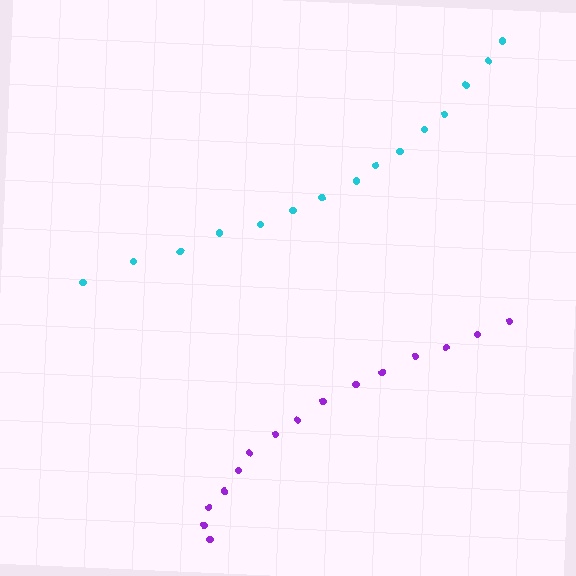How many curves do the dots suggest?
There are 2 distinct paths.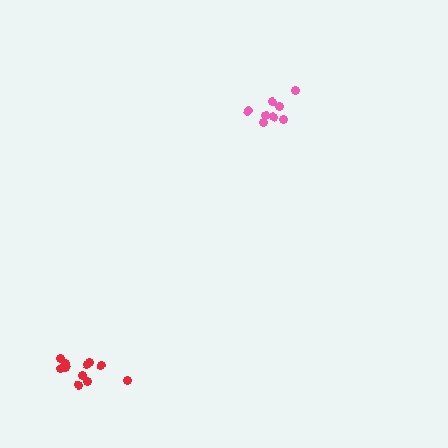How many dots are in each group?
Group 1: 8 dots, Group 2: 11 dots (19 total).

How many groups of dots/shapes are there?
There are 2 groups.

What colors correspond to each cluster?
The clusters are colored: pink, red.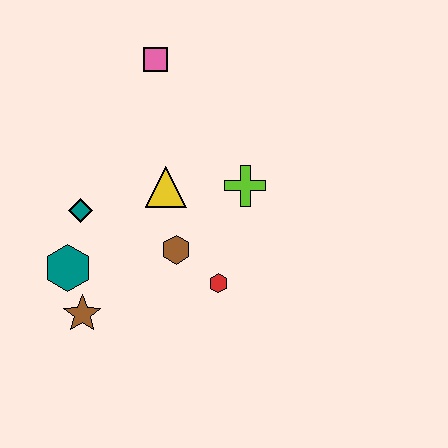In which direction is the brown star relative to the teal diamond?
The brown star is below the teal diamond.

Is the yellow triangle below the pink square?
Yes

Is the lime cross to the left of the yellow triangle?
No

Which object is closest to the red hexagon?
The brown hexagon is closest to the red hexagon.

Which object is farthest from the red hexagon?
The pink square is farthest from the red hexagon.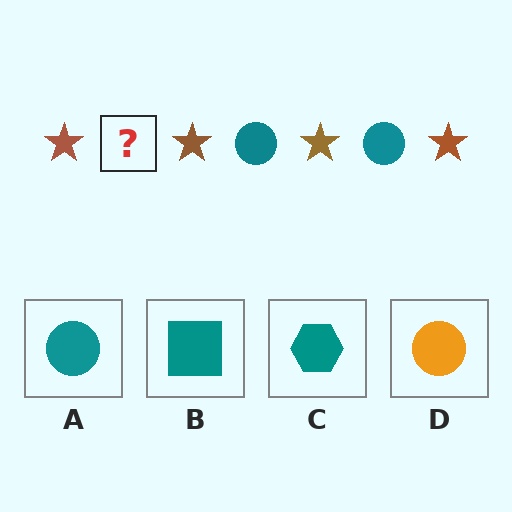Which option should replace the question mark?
Option A.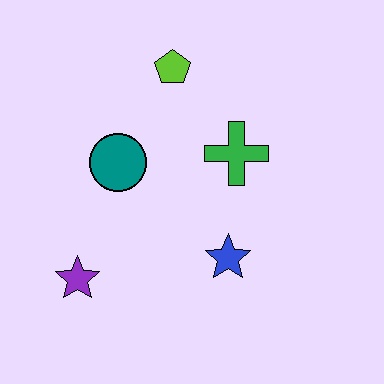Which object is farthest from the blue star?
The lime pentagon is farthest from the blue star.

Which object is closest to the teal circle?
The lime pentagon is closest to the teal circle.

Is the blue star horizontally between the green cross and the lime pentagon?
Yes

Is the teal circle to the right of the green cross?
No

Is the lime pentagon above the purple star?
Yes